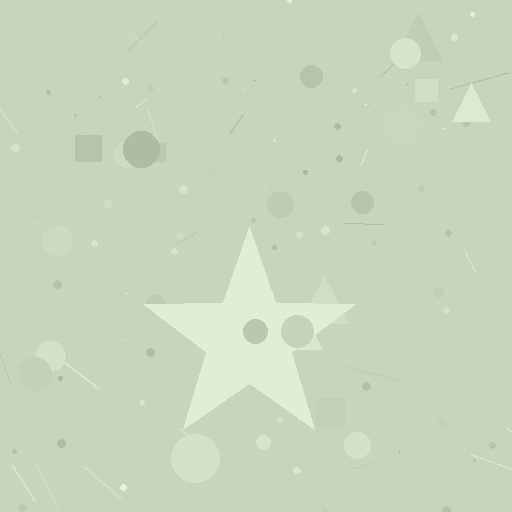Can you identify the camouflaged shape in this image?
The camouflaged shape is a star.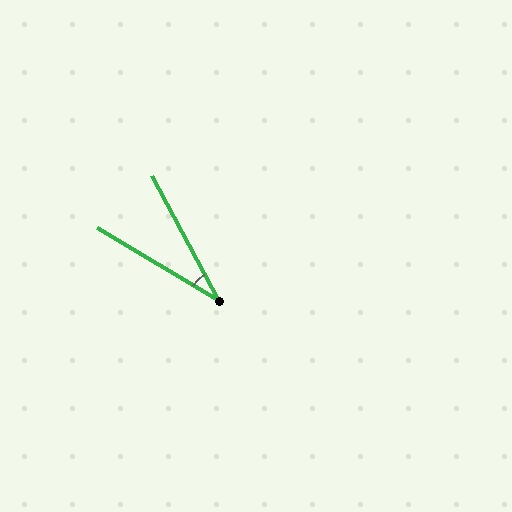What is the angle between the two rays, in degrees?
Approximately 31 degrees.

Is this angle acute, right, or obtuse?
It is acute.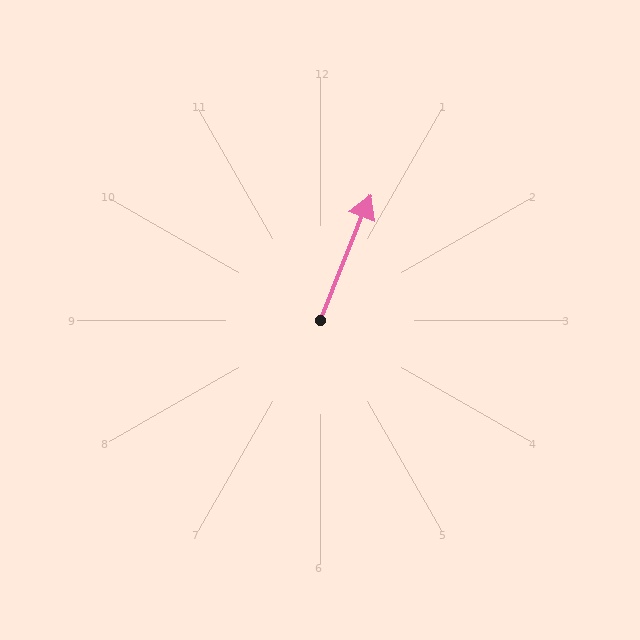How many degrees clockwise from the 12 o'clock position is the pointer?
Approximately 22 degrees.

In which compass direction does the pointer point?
North.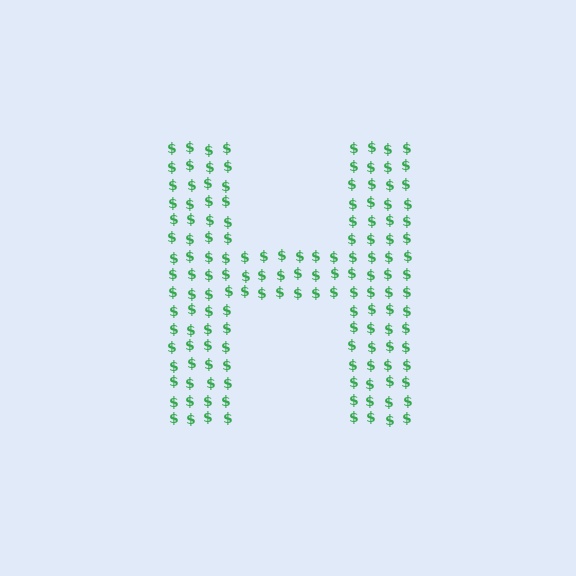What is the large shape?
The large shape is the letter H.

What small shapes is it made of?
It is made of small dollar signs.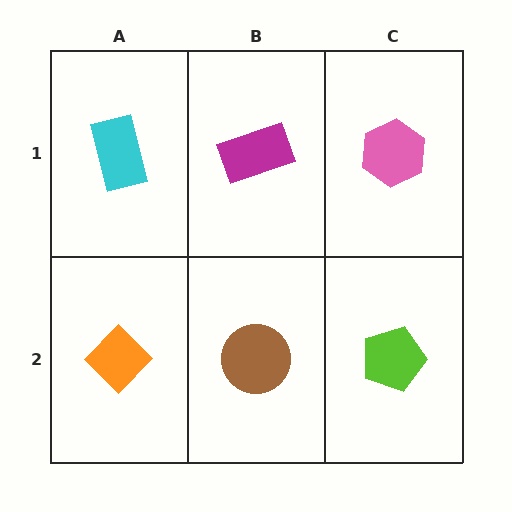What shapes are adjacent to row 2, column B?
A magenta rectangle (row 1, column B), an orange diamond (row 2, column A), a lime pentagon (row 2, column C).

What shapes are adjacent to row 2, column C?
A pink hexagon (row 1, column C), a brown circle (row 2, column B).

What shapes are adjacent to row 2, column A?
A cyan rectangle (row 1, column A), a brown circle (row 2, column B).